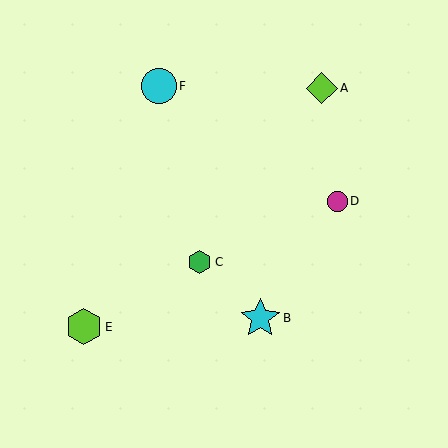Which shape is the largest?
The cyan star (labeled B) is the largest.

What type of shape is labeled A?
Shape A is a lime diamond.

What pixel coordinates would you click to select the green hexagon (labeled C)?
Click at (200, 262) to select the green hexagon C.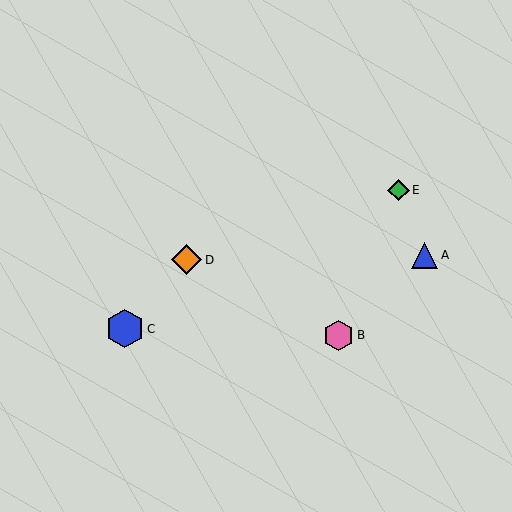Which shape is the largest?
The blue hexagon (labeled C) is the largest.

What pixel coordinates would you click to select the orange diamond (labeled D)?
Click at (187, 260) to select the orange diamond D.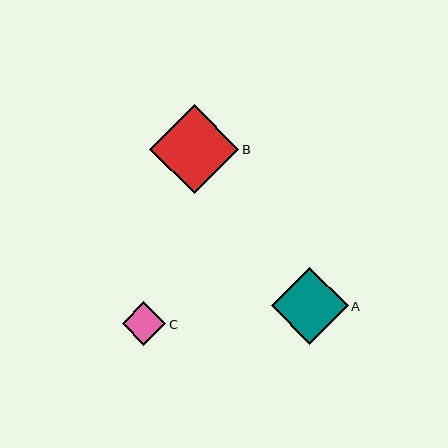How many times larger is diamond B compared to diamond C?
Diamond B is approximately 2.0 times the size of diamond C.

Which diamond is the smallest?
Diamond C is the smallest with a size of approximately 44 pixels.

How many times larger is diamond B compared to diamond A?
Diamond B is approximately 1.2 times the size of diamond A.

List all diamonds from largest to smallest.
From largest to smallest: B, A, C.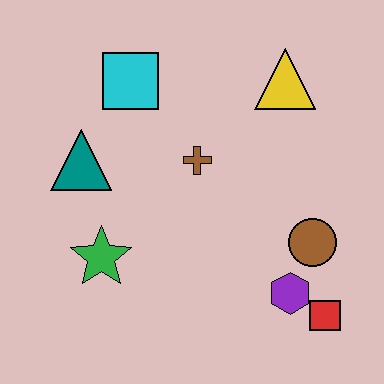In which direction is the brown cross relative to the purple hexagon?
The brown cross is above the purple hexagon.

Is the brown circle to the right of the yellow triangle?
Yes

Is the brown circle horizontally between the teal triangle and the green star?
No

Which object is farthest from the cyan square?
The red square is farthest from the cyan square.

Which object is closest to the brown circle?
The purple hexagon is closest to the brown circle.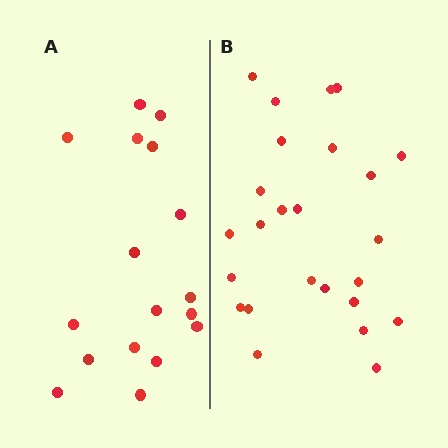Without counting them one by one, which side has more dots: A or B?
Region B (the right region) has more dots.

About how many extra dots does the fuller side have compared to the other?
Region B has roughly 8 or so more dots than region A.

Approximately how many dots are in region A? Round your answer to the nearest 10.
About 20 dots. (The exact count is 17, which rounds to 20.)